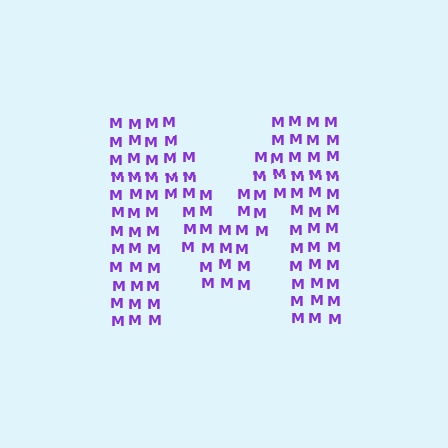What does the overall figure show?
The overall figure shows the letter M.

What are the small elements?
The small elements are letter M's.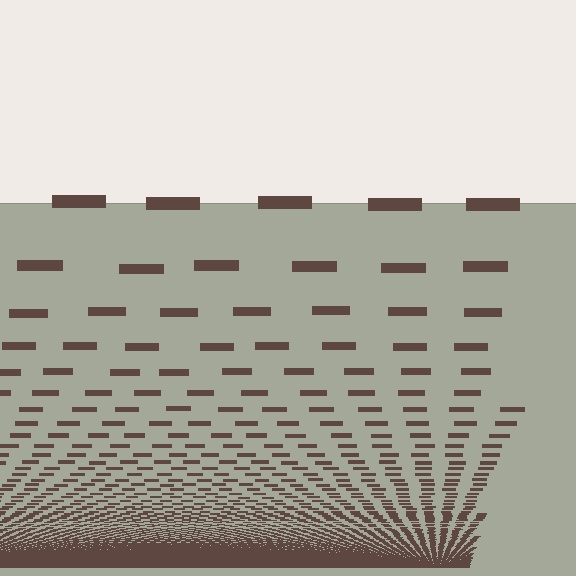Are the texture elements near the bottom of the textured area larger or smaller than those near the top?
Smaller. The gradient is inverted — elements near the bottom are smaller and denser.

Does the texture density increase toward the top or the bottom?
Density increases toward the bottom.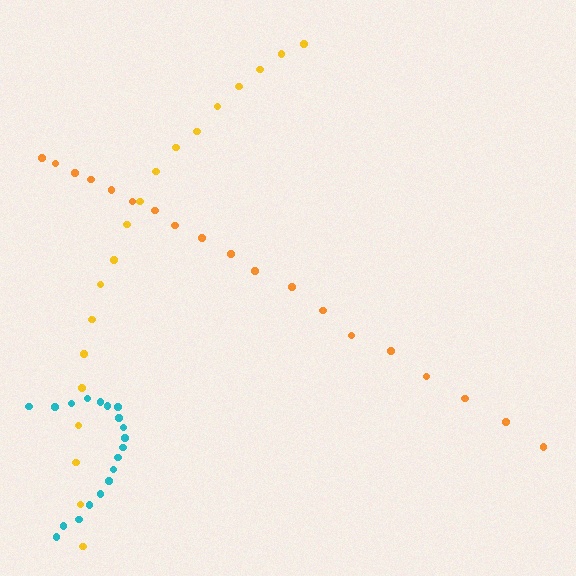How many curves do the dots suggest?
There are 3 distinct paths.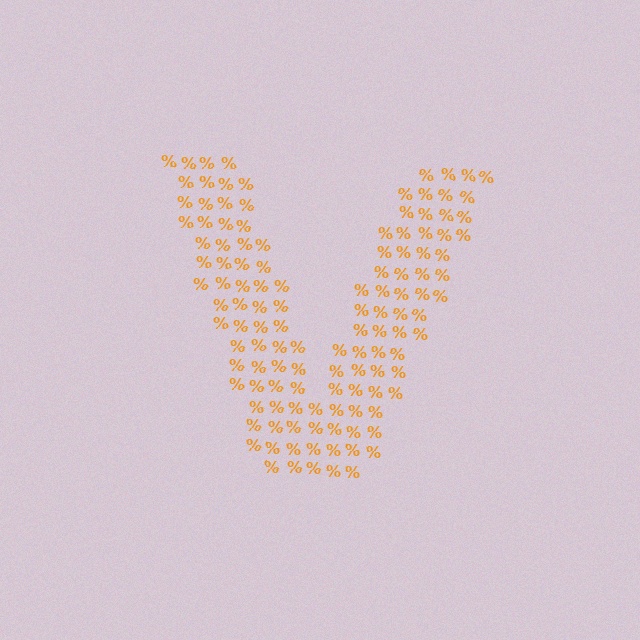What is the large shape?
The large shape is the letter V.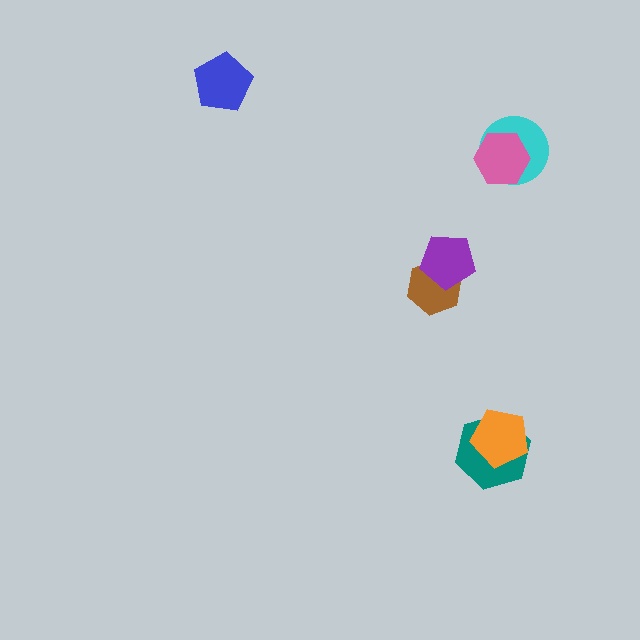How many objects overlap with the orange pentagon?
1 object overlaps with the orange pentagon.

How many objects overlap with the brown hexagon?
1 object overlaps with the brown hexagon.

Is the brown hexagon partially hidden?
Yes, it is partially covered by another shape.